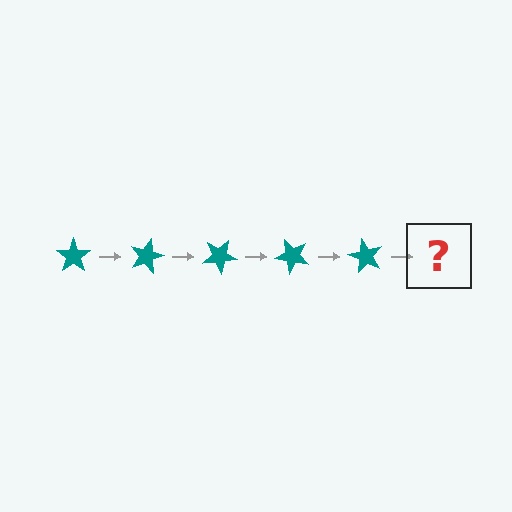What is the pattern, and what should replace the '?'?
The pattern is that the star rotates 15 degrees each step. The '?' should be a teal star rotated 75 degrees.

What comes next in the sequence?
The next element should be a teal star rotated 75 degrees.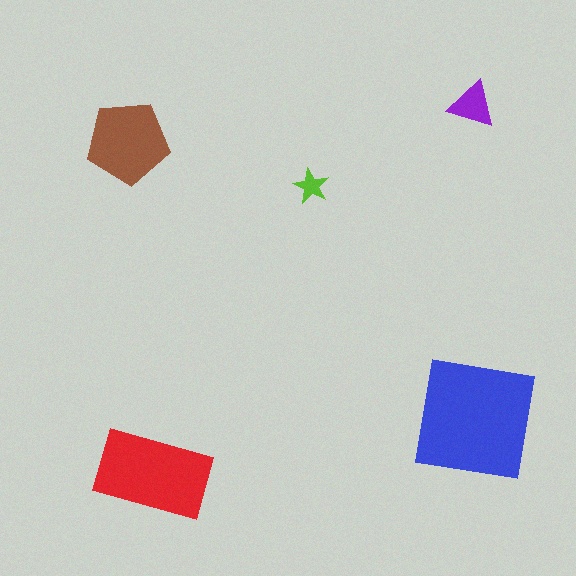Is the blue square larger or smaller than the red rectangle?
Larger.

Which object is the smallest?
The lime star.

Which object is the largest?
The blue square.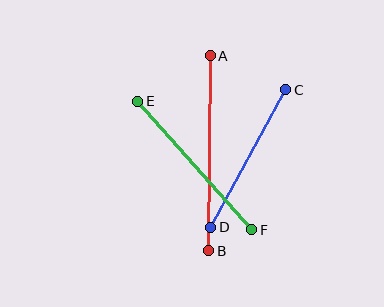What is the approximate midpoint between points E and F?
The midpoint is at approximately (195, 165) pixels.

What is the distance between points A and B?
The distance is approximately 195 pixels.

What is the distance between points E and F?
The distance is approximately 172 pixels.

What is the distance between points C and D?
The distance is approximately 156 pixels.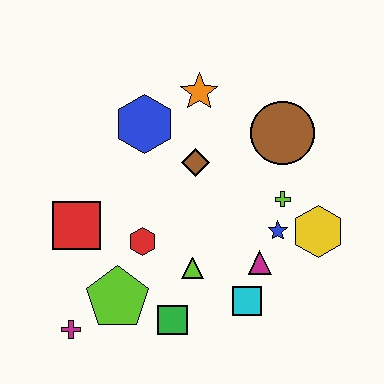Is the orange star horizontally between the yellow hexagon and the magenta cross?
Yes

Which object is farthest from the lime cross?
The magenta cross is farthest from the lime cross.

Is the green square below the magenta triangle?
Yes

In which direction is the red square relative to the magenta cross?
The red square is above the magenta cross.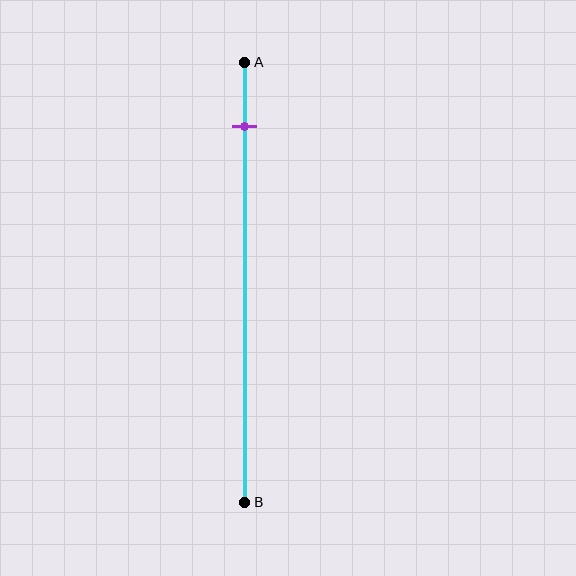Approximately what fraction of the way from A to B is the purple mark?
The purple mark is approximately 15% of the way from A to B.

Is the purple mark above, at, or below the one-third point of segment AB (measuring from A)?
The purple mark is above the one-third point of segment AB.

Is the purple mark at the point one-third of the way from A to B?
No, the mark is at about 15% from A, not at the 33% one-third point.